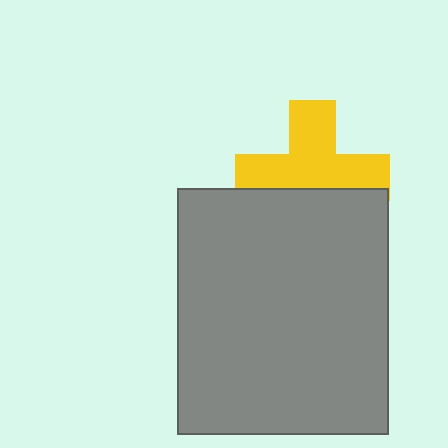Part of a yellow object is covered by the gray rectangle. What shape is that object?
It is a cross.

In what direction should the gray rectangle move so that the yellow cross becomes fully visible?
The gray rectangle should move down. That is the shortest direction to clear the overlap and leave the yellow cross fully visible.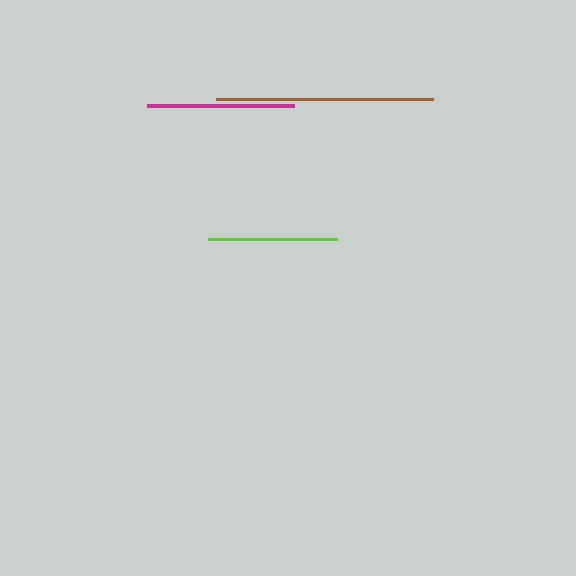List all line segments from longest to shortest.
From longest to shortest: brown, magenta, lime.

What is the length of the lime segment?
The lime segment is approximately 129 pixels long.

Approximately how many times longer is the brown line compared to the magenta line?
The brown line is approximately 1.5 times the length of the magenta line.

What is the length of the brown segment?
The brown segment is approximately 217 pixels long.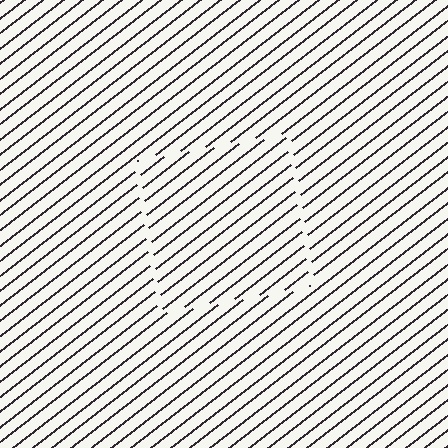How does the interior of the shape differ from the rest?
The interior of the shape contains the same grating, shifted by half a period — the contour is defined by the phase discontinuity where line-ends from the inner and outer gratings abut.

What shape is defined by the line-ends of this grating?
An illusory square. The interior of the shape contains the same grating, shifted by half a period — the contour is defined by the phase discontinuity where line-ends from the inner and outer gratings abut.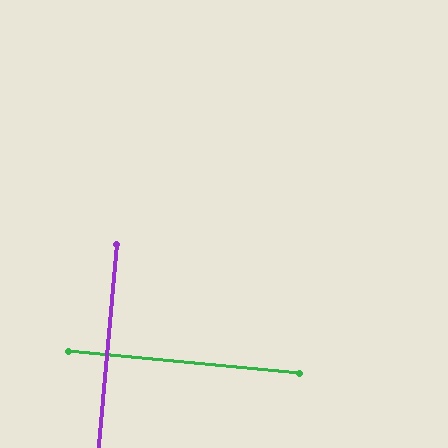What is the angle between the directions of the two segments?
Approximately 90 degrees.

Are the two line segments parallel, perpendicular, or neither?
Perpendicular — they meet at approximately 90°.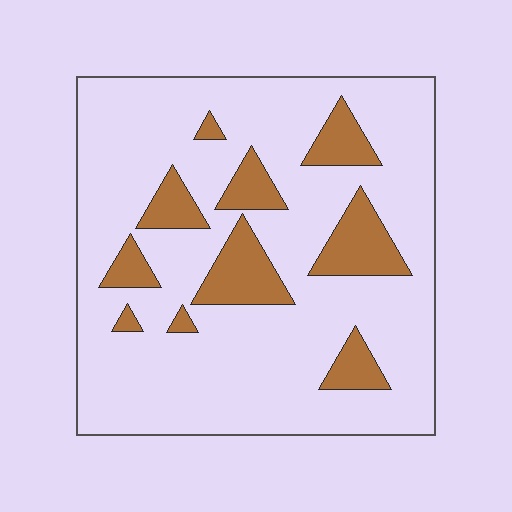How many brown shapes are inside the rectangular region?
10.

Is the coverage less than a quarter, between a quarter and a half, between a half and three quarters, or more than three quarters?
Less than a quarter.